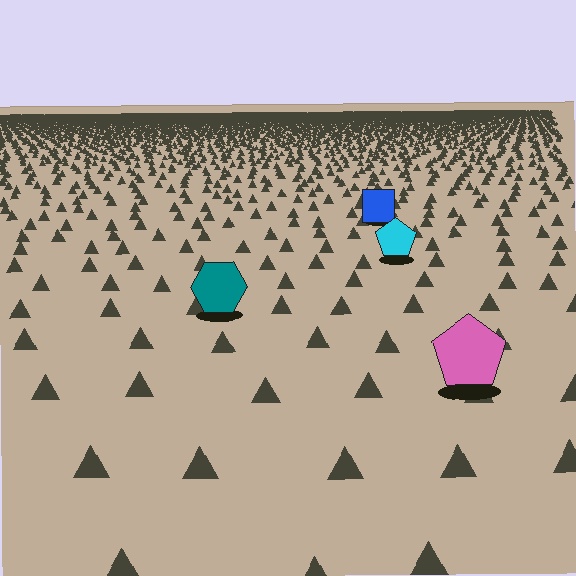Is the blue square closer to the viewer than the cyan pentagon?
No. The cyan pentagon is closer — you can tell from the texture gradient: the ground texture is coarser near it.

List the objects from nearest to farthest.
From nearest to farthest: the pink pentagon, the teal hexagon, the cyan pentagon, the blue square.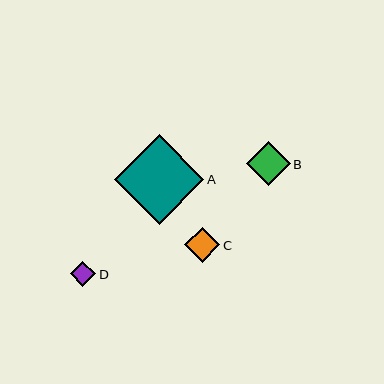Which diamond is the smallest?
Diamond D is the smallest with a size of approximately 26 pixels.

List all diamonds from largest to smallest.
From largest to smallest: A, B, C, D.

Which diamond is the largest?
Diamond A is the largest with a size of approximately 90 pixels.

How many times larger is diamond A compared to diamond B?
Diamond A is approximately 2.1 times the size of diamond B.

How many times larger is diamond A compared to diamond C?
Diamond A is approximately 2.6 times the size of diamond C.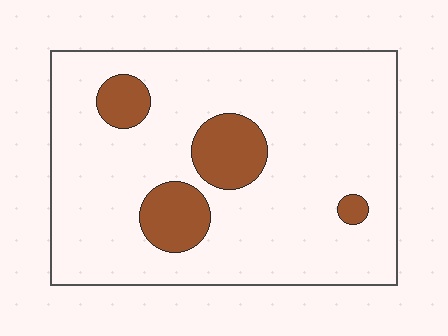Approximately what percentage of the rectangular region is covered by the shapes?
Approximately 15%.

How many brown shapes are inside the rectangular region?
4.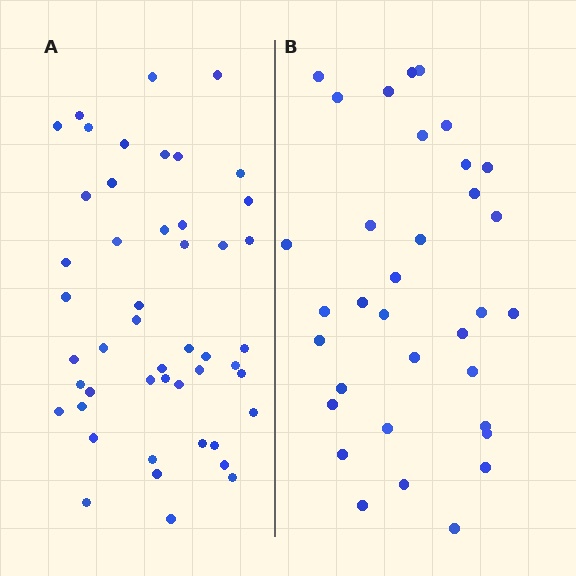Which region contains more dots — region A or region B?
Region A (the left region) has more dots.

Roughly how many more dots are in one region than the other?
Region A has approximately 15 more dots than region B.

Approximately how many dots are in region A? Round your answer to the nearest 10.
About 50 dots. (The exact count is 48, which rounds to 50.)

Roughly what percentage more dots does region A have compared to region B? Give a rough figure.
About 40% more.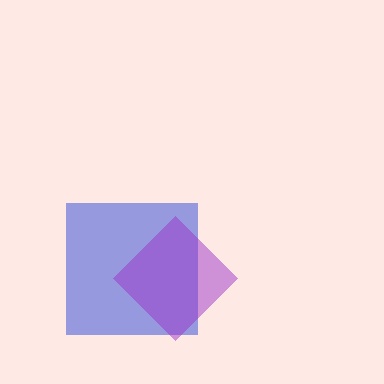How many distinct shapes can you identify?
There are 2 distinct shapes: a blue square, a purple diamond.